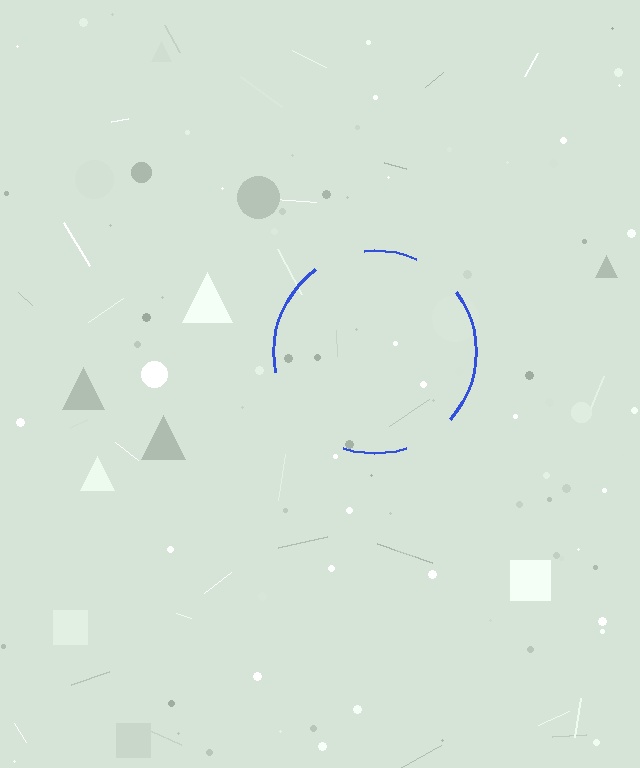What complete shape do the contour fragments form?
The contour fragments form a circle.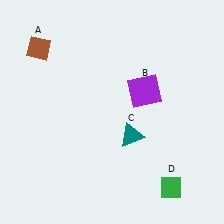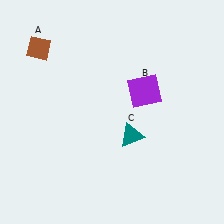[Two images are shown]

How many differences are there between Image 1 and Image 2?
There is 1 difference between the two images.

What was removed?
The green diamond (D) was removed in Image 2.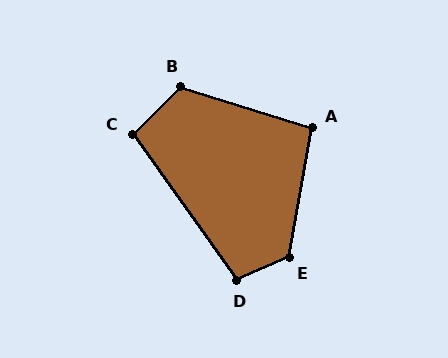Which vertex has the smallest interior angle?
A, at approximately 97 degrees.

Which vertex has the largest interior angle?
E, at approximately 124 degrees.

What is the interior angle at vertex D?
Approximately 102 degrees (obtuse).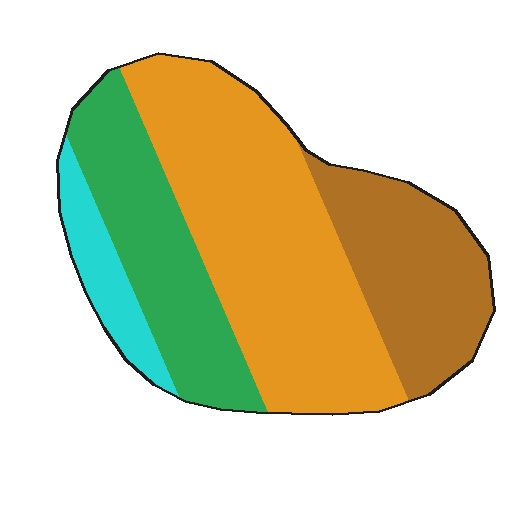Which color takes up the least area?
Cyan, at roughly 10%.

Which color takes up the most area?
Orange, at roughly 45%.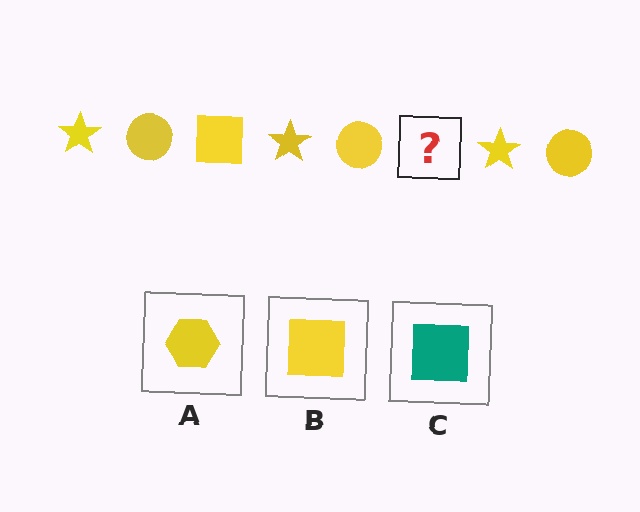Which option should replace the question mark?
Option B.